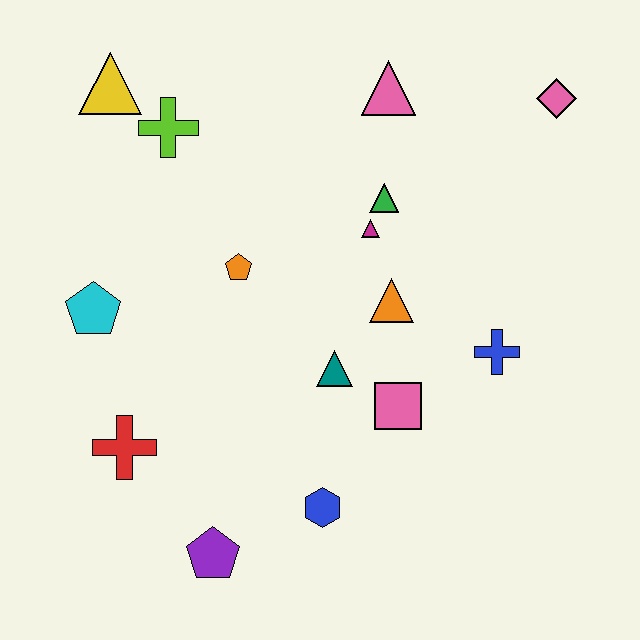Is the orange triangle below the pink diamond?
Yes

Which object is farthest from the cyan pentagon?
The pink diamond is farthest from the cyan pentagon.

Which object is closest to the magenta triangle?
The green triangle is closest to the magenta triangle.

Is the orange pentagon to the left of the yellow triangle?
No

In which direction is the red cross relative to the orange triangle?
The red cross is to the left of the orange triangle.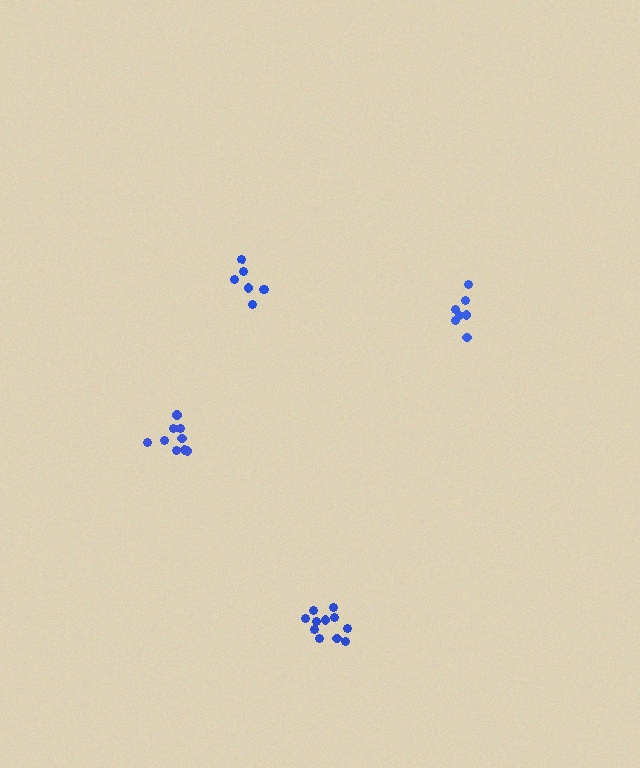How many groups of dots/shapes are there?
There are 4 groups.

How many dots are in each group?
Group 1: 11 dots, Group 2: 7 dots, Group 3: 7 dots, Group 4: 9 dots (34 total).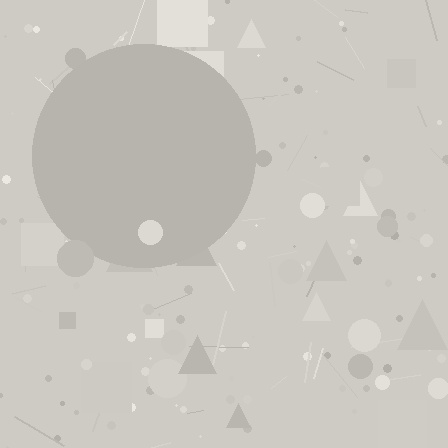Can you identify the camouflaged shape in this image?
The camouflaged shape is a circle.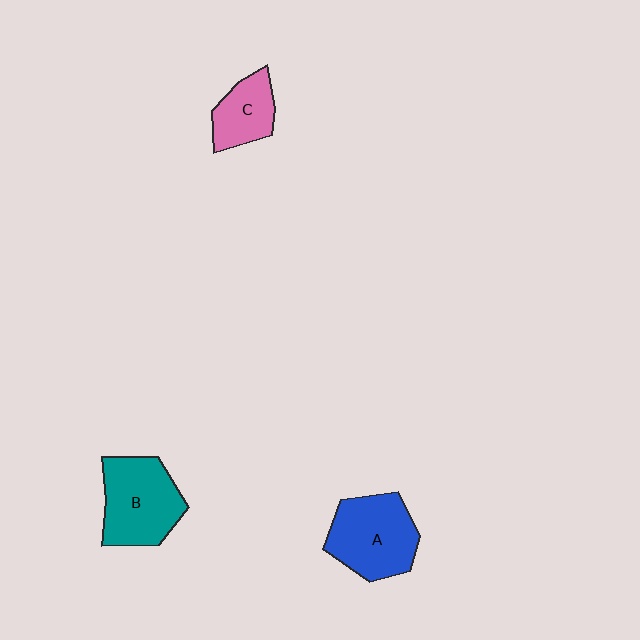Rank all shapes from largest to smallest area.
From largest to smallest: B (teal), A (blue), C (pink).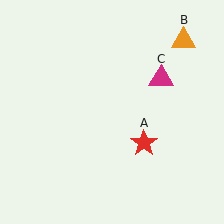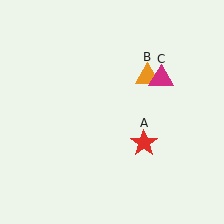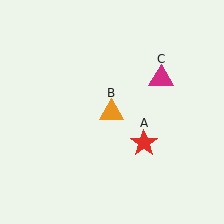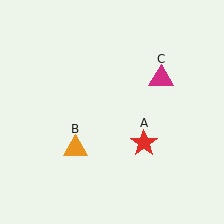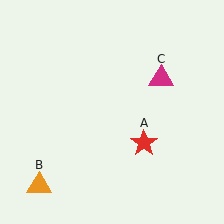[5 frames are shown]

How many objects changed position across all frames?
1 object changed position: orange triangle (object B).